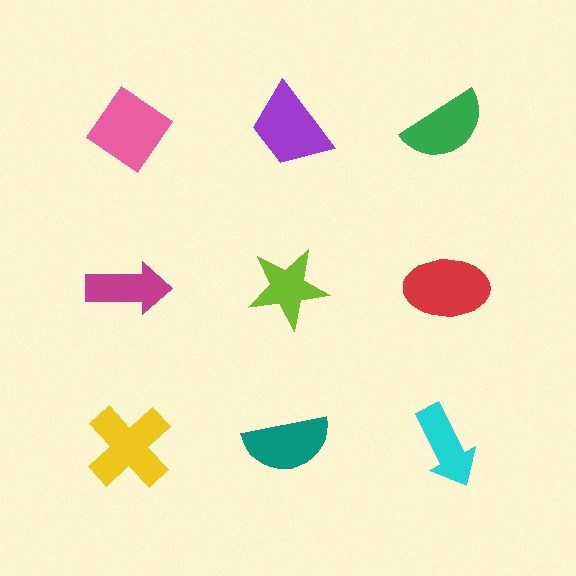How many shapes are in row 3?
3 shapes.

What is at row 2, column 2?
A lime star.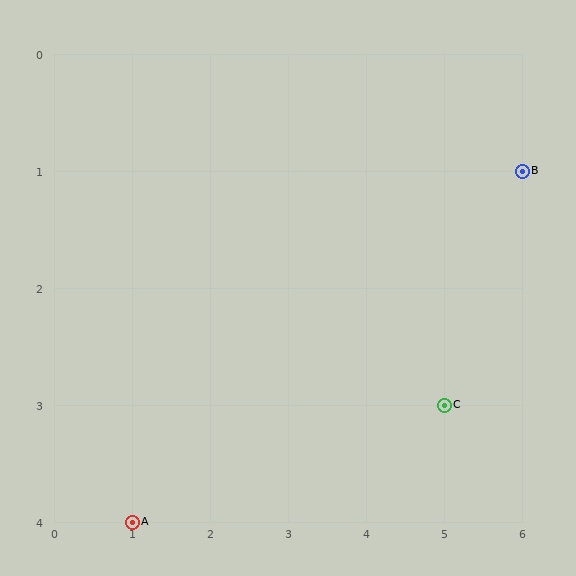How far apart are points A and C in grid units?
Points A and C are 4 columns and 1 row apart (about 4.1 grid units diagonally).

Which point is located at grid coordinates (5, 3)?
Point C is at (5, 3).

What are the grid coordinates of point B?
Point B is at grid coordinates (6, 1).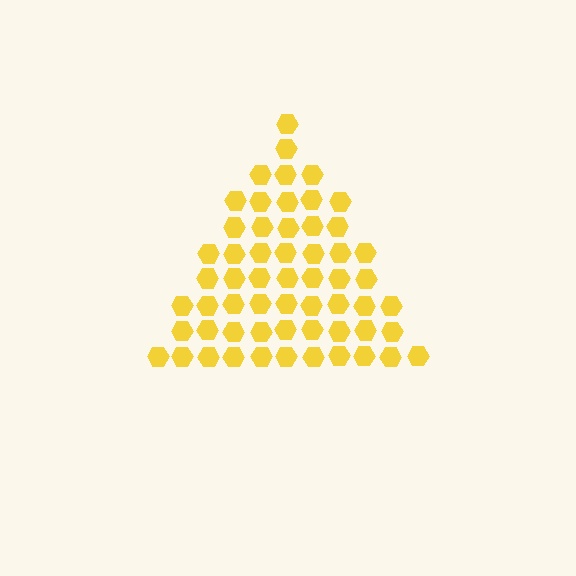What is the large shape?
The large shape is a triangle.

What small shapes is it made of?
It is made of small hexagons.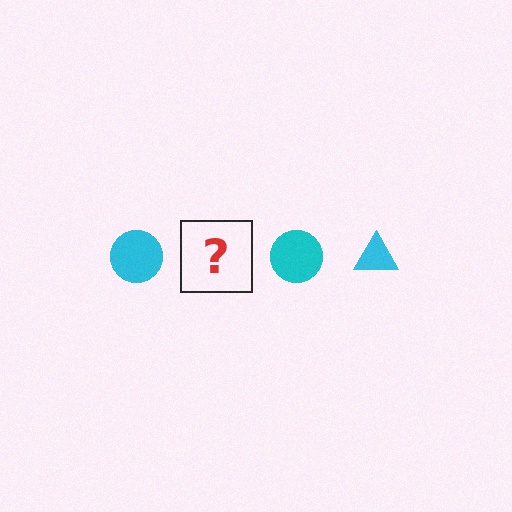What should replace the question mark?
The question mark should be replaced with a cyan triangle.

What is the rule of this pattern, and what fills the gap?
The rule is that the pattern cycles through circle, triangle shapes in cyan. The gap should be filled with a cyan triangle.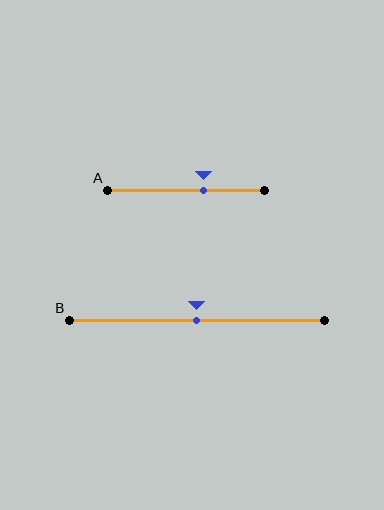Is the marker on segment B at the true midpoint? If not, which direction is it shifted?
Yes, the marker on segment B is at the true midpoint.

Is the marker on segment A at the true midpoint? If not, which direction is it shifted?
No, the marker on segment A is shifted to the right by about 11% of the segment length.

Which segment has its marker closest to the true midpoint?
Segment B has its marker closest to the true midpoint.